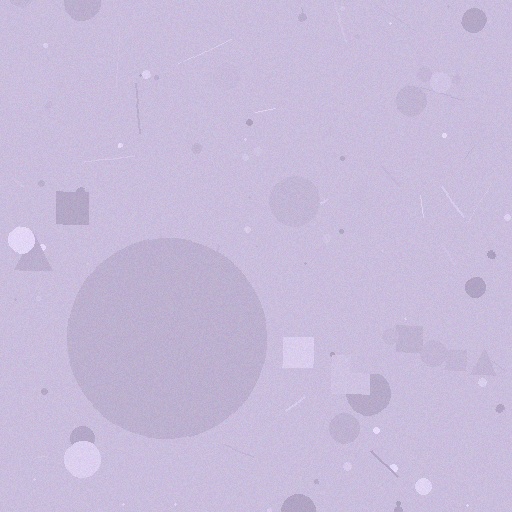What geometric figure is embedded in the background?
A circle is embedded in the background.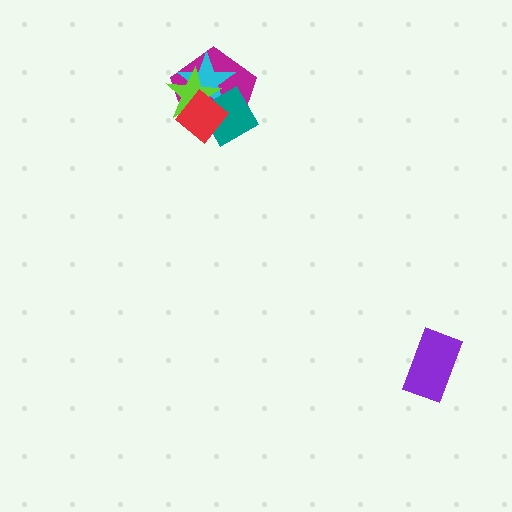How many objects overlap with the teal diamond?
4 objects overlap with the teal diamond.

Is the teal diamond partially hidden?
Yes, it is partially covered by another shape.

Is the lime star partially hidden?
Yes, it is partially covered by another shape.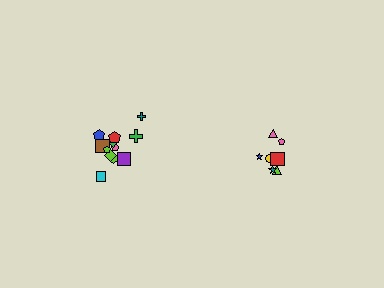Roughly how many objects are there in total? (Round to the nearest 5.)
Roughly 20 objects in total.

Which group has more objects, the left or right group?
The left group.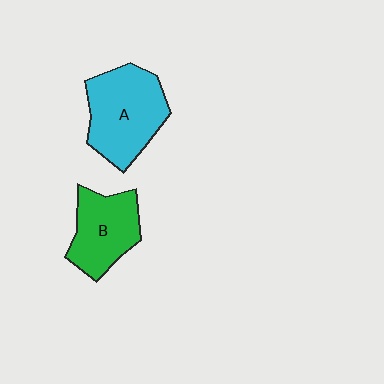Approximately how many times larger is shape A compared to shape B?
Approximately 1.3 times.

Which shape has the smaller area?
Shape B (green).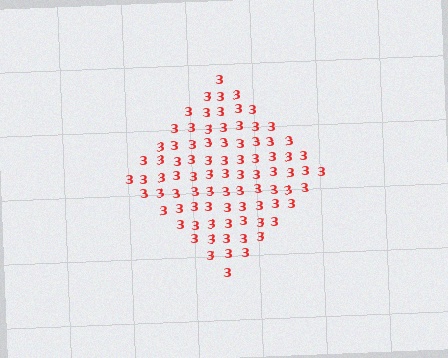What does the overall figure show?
The overall figure shows a diamond.